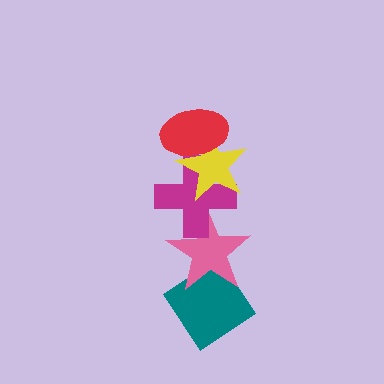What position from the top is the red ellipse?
The red ellipse is 1st from the top.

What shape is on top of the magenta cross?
The yellow star is on top of the magenta cross.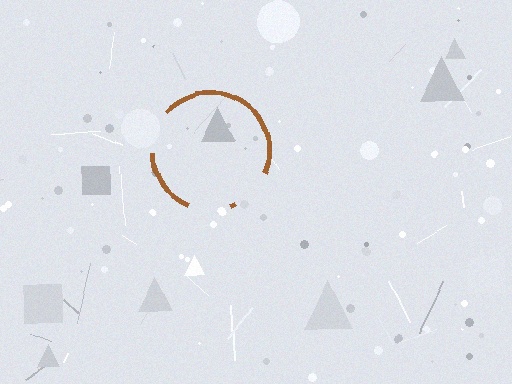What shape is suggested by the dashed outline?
The dashed outline suggests a circle.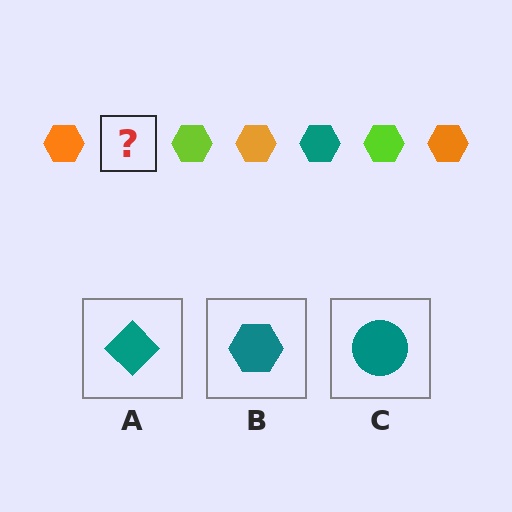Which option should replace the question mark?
Option B.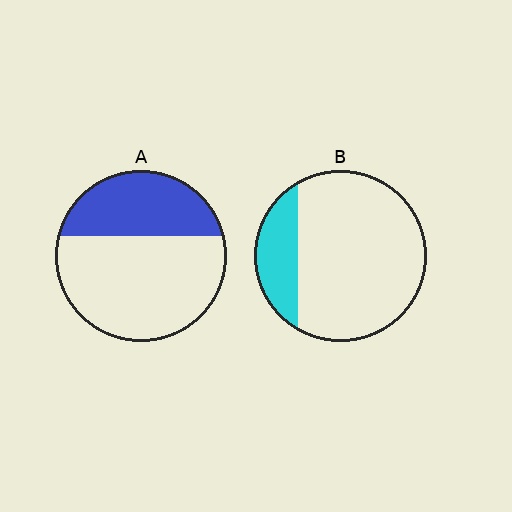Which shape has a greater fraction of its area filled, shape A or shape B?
Shape A.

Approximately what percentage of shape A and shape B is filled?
A is approximately 35% and B is approximately 20%.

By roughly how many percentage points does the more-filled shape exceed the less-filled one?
By roughly 15 percentage points (A over B).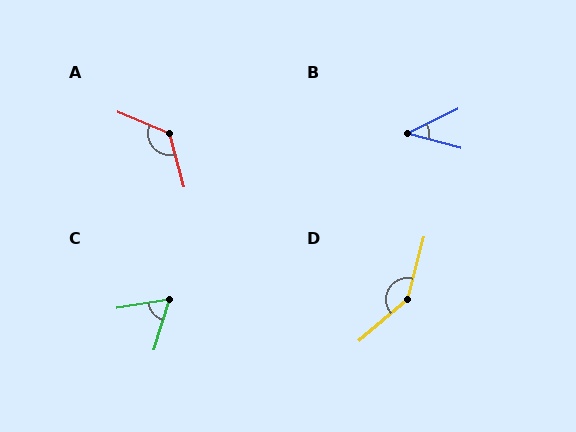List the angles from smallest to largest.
B (41°), C (63°), A (128°), D (145°).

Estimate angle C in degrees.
Approximately 63 degrees.